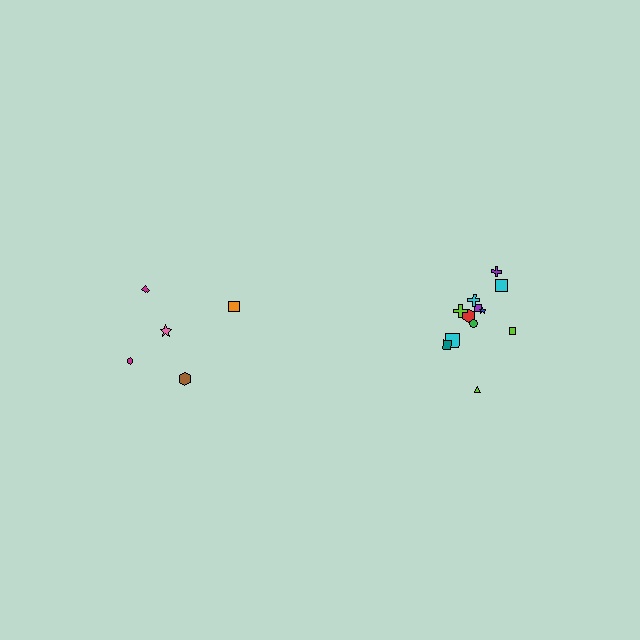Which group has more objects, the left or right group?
The right group.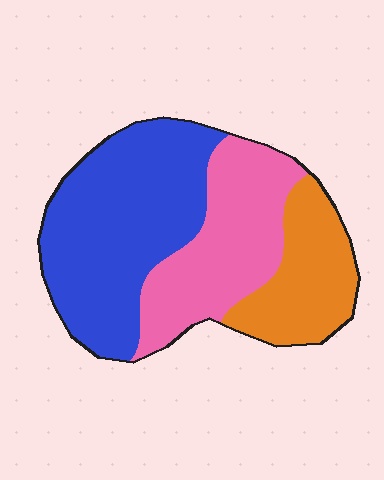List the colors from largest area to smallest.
From largest to smallest: blue, pink, orange.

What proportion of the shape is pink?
Pink takes up between a quarter and a half of the shape.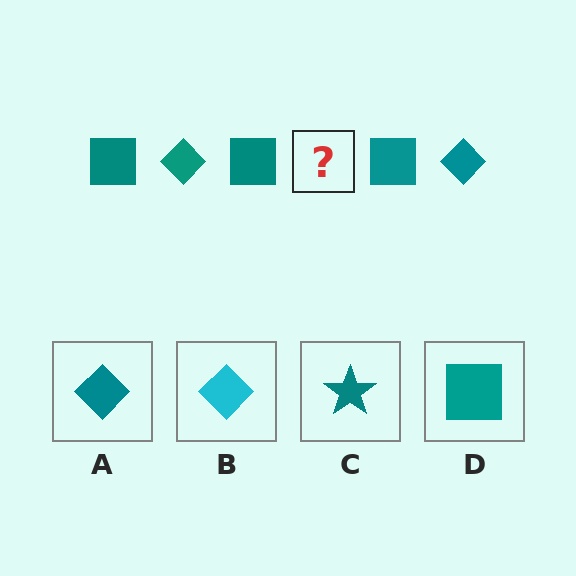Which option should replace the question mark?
Option A.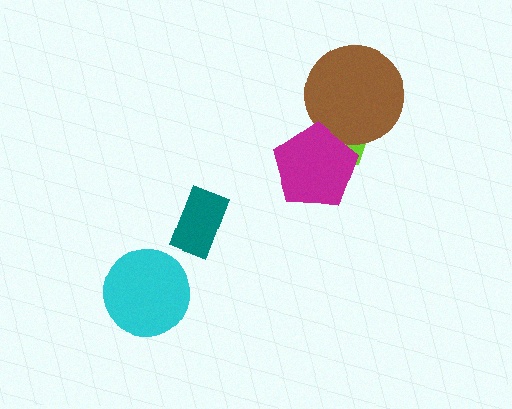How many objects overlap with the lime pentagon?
2 objects overlap with the lime pentagon.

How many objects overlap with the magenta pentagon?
2 objects overlap with the magenta pentagon.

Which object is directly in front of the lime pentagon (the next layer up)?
The brown circle is directly in front of the lime pentagon.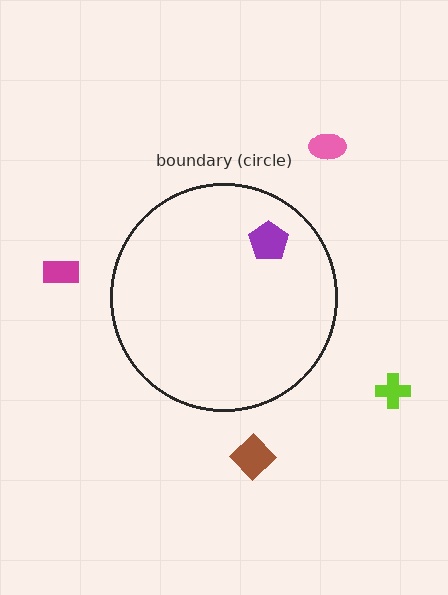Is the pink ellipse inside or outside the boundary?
Outside.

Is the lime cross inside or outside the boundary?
Outside.